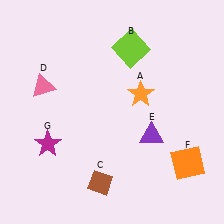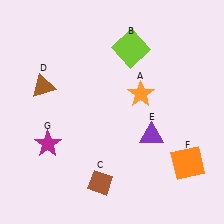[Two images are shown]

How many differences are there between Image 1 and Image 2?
There is 1 difference between the two images.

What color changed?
The triangle (D) changed from pink in Image 1 to brown in Image 2.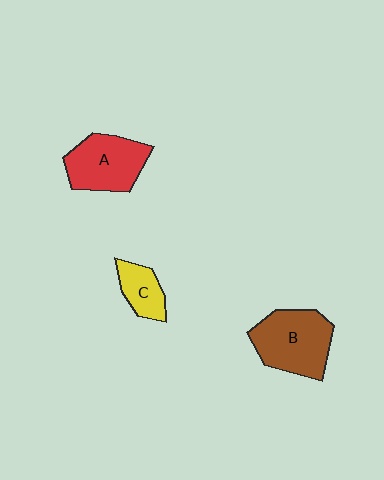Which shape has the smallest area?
Shape C (yellow).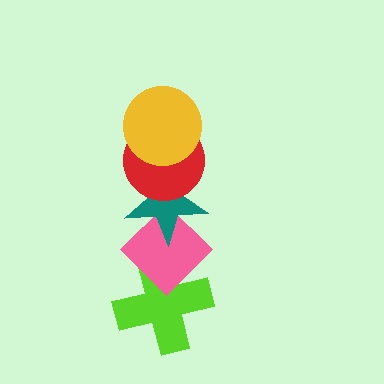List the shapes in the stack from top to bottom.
From top to bottom: the yellow circle, the red circle, the teal star, the pink diamond, the lime cross.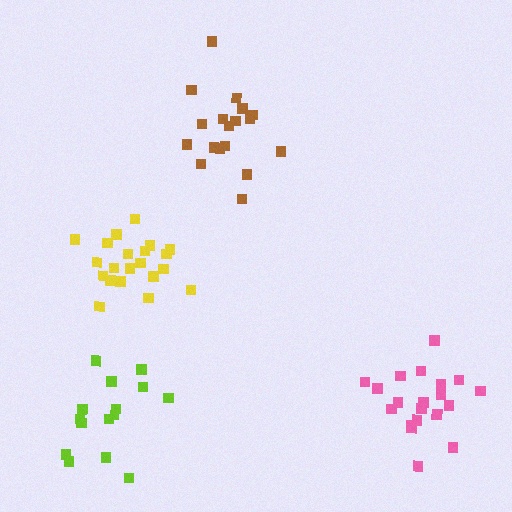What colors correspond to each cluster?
The clusters are colored: pink, brown, yellow, lime.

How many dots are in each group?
Group 1: 20 dots, Group 2: 18 dots, Group 3: 21 dots, Group 4: 15 dots (74 total).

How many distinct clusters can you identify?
There are 4 distinct clusters.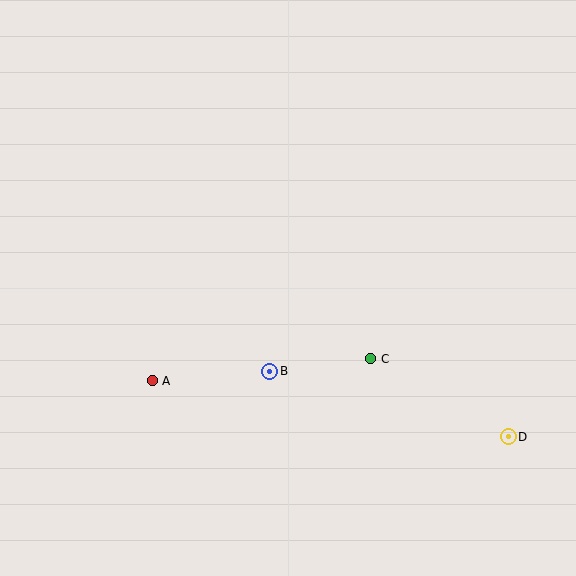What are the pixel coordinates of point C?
Point C is at (371, 359).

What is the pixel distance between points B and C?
The distance between B and C is 102 pixels.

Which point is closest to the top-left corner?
Point A is closest to the top-left corner.